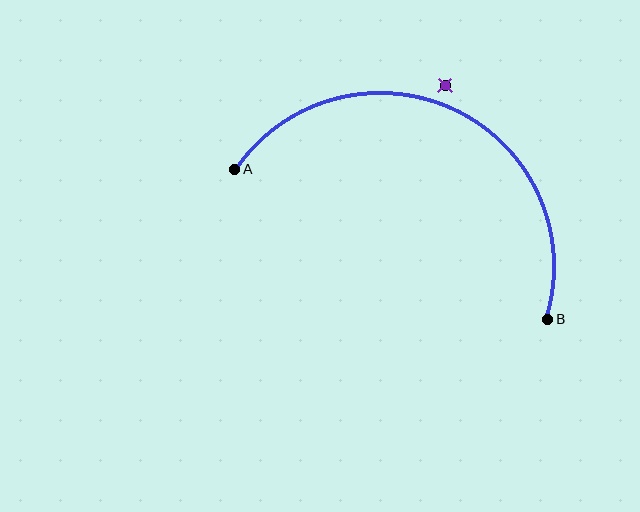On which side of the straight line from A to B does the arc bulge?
The arc bulges above the straight line connecting A and B.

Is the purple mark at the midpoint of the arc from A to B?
No — the purple mark does not lie on the arc at all. It sits slightly outside the curve.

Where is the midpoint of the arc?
The arc midpoint is the point on the curve farthest from the straight line joining A and B. It sits above that line.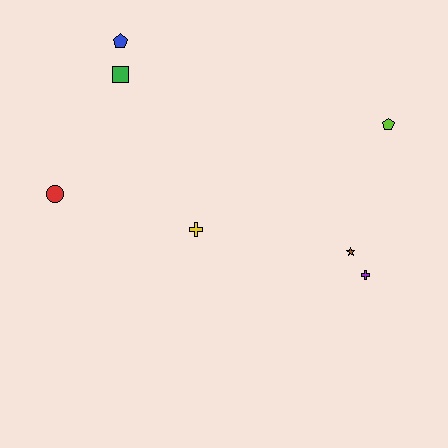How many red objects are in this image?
There is 1 red object.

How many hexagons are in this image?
There are no hexagons.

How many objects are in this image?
There are 7 objects.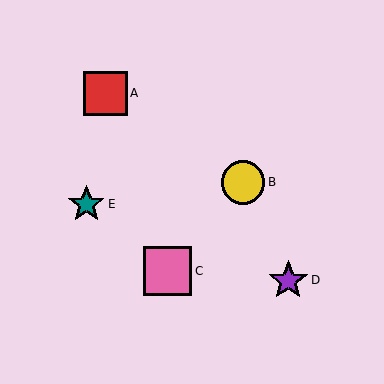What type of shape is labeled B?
Shape B is a yellow circle.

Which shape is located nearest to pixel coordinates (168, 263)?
The pink square (labeled C) at (168, 271) is nearest to that location.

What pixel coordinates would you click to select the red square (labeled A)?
Click at (105, 93) to select the red square A.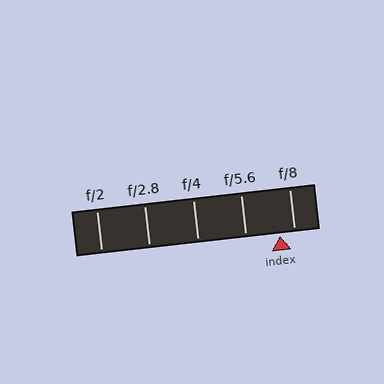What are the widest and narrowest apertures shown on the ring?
The widest aperture shown is f/2 and the narrowest is f/8.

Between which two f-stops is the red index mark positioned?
The index mark is between f/5.6 and f/8.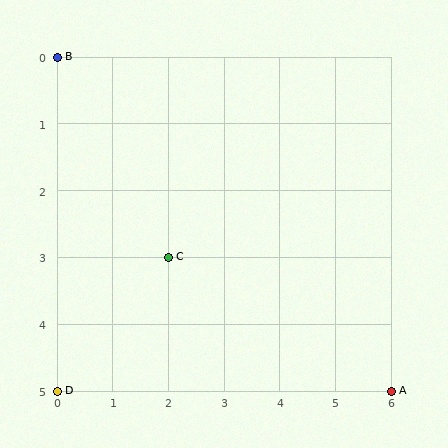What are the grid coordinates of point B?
Point B is at grid coordinates (0, 0).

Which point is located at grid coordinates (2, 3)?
Point C is at (2, 3).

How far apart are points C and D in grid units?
Points C and D are 2 columns and 2 rows apart (about 2.8 grid units diagonally).